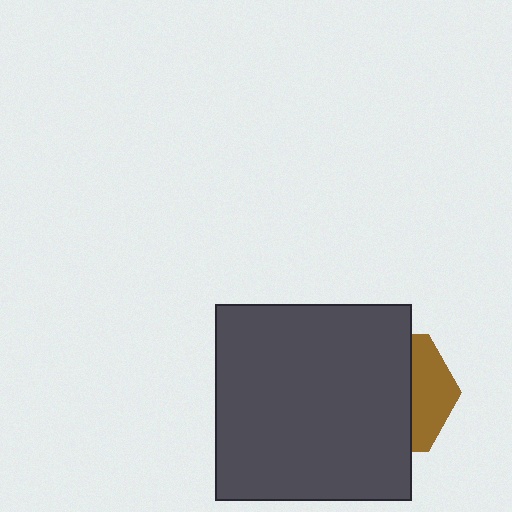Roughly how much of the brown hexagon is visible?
A small part of it is visible (roughly 33%).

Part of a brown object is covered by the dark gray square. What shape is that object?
It is a hexagon.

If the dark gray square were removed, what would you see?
You would see the complete brown hexagon.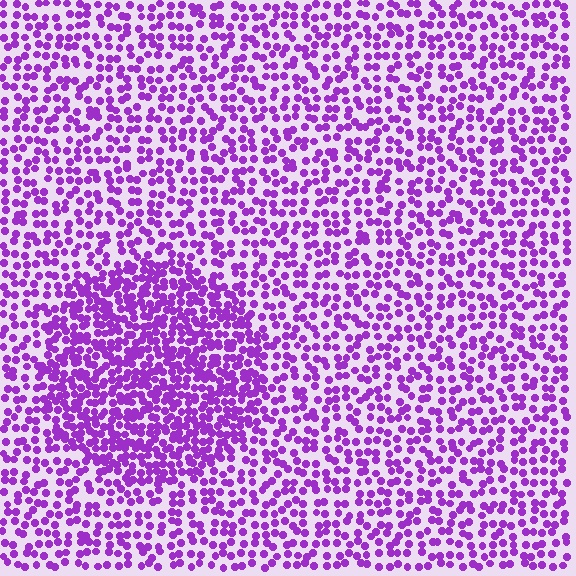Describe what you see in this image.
The image contains small purple elements arranged at two different densities. A circle-shaped region is visible where the elements are more densely packed than the surrounding area.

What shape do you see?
I see a circle.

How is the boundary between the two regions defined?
The boundary is defined by a change in element density (approximately 1.8x ratio). All elements are the same color, size, and shape.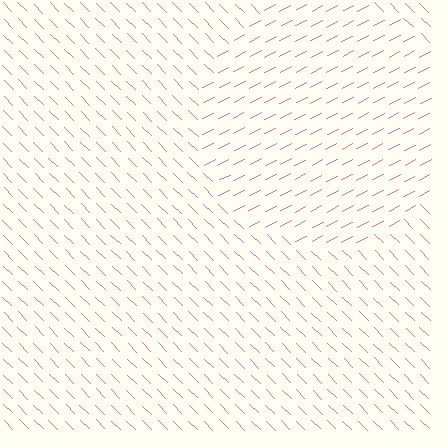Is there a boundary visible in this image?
Yes, there is a texture boundary formed by a change in line orientation.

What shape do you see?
I see a circle.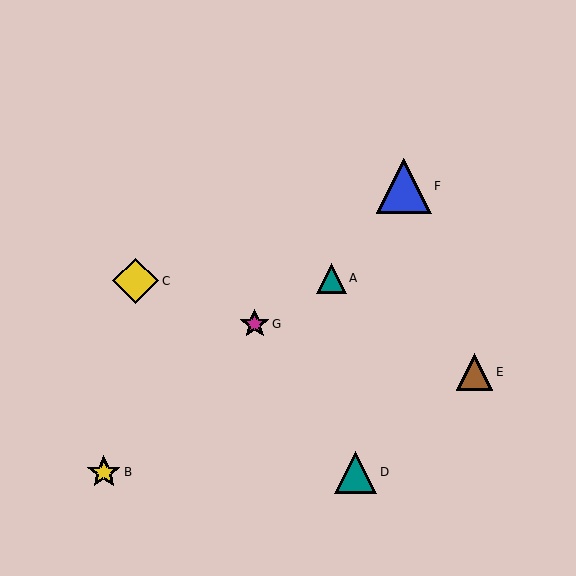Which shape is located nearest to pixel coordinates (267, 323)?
The magenta star (labeled G) at (255, 324) is nearest to that location.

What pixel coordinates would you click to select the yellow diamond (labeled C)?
Click at (136, 281) to select the yellow diamond C.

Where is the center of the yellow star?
The center of the yellow star is at (104, 472).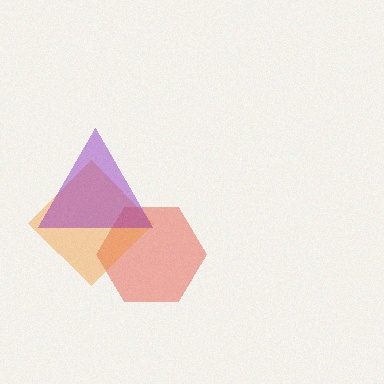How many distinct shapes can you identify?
There are 3 distinct shapes: a red hexagon, an orange diamond, a purple triangle.